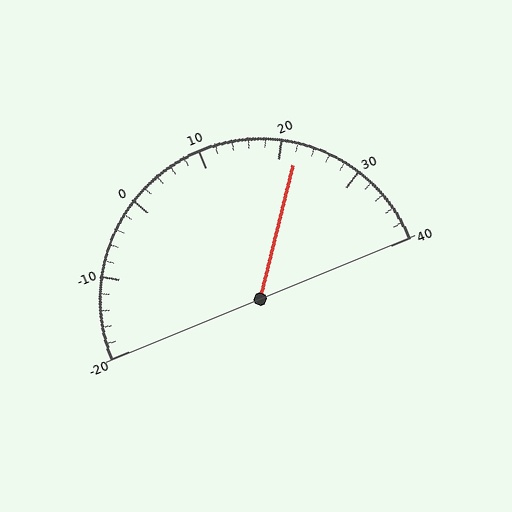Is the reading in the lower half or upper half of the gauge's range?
The reading is in the upper half of the range (-20 to 40).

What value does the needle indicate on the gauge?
The needle indicates approximately 22.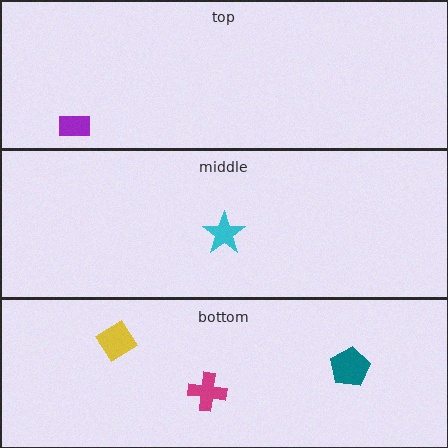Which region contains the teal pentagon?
The bottom region.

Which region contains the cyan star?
The middle region.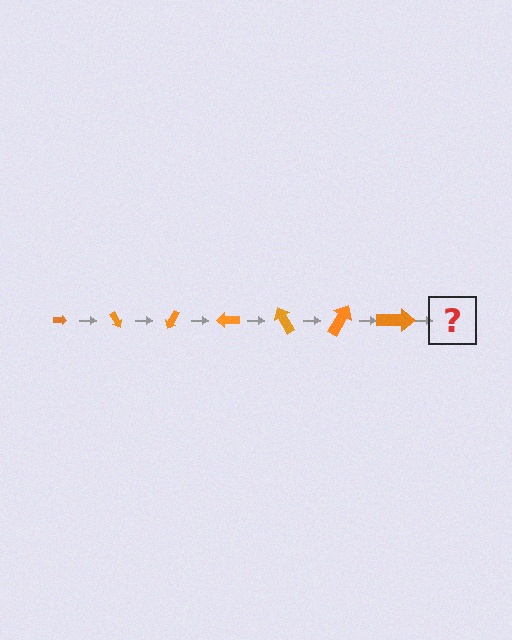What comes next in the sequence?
The next element should be an arrow, larger than the previous one and rotated 420 degrees from the start.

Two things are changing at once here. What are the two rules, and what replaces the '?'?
The two rules are that the arrow grows larger each step and it rotates 60 degrees each step. The '?' should be an arrow, larger than the previous one and rotated 420 degrees from the start.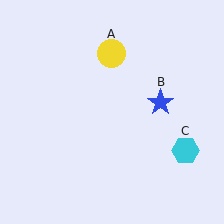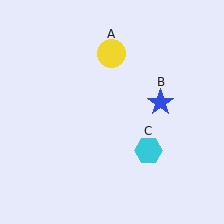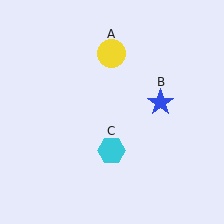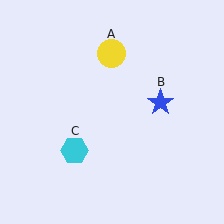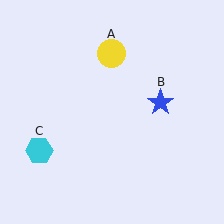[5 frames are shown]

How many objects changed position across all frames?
1 object changed position: cyan hexagon (object C).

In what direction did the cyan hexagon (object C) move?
The cyan hexagon (object C) moved left.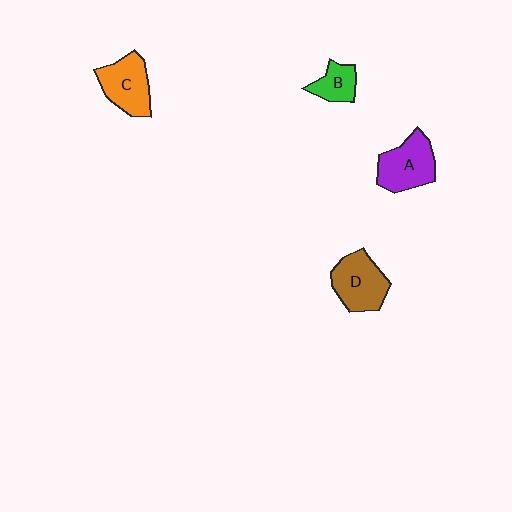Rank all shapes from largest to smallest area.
From largest to smallest: D (brown), A (purple), C (orange), B (green).